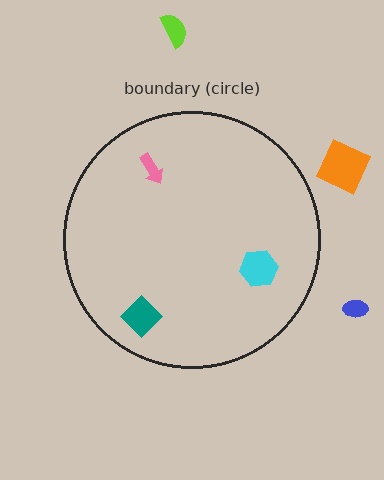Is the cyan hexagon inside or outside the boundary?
Inside.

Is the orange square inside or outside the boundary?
Outside.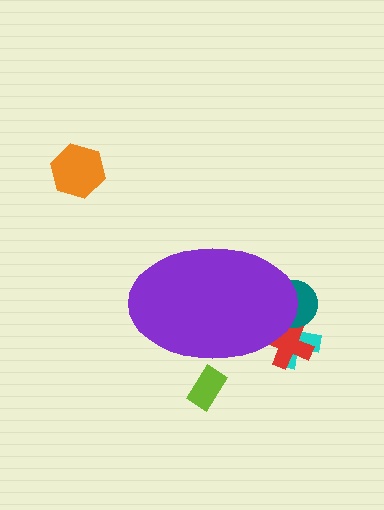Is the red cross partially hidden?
Yes, the red cross is partially hidden behind the purple ellipse.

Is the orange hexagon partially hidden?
No, the orange hexagon is fully visible.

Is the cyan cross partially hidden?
Yes, the cyan cross is partially hidden behind the purple ellipse.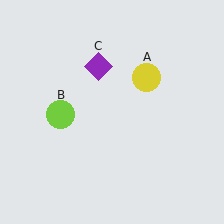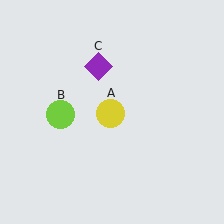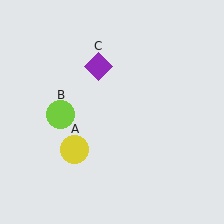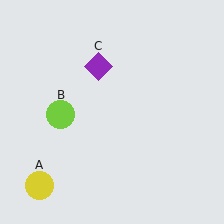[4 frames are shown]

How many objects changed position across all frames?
1 object changed position: yellow circle (object A).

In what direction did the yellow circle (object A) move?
The yellow circle (object A) moved down and to the left.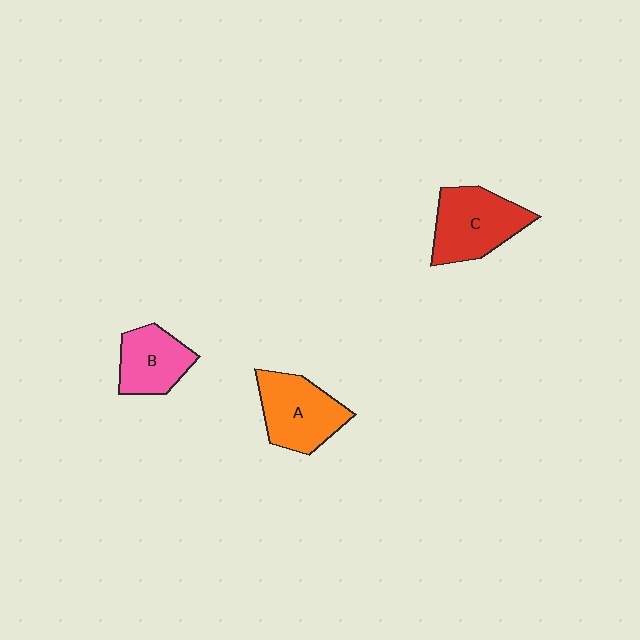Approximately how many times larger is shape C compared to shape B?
Approximately 1.3 times.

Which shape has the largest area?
Shape C (red).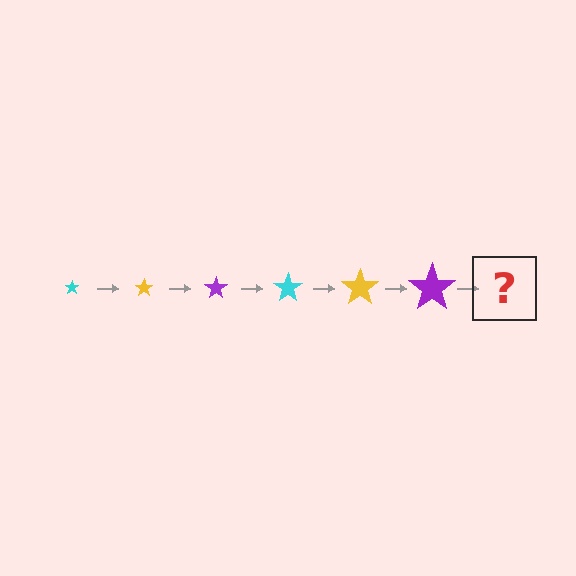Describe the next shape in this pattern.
It should be a cyan star, larger than the previous one.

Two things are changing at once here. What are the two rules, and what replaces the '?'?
The two rules are that the star grows larger each step and the color cycles through cyan, yellow, and purple. The '?' should be a cyan star, larger than the previous one.